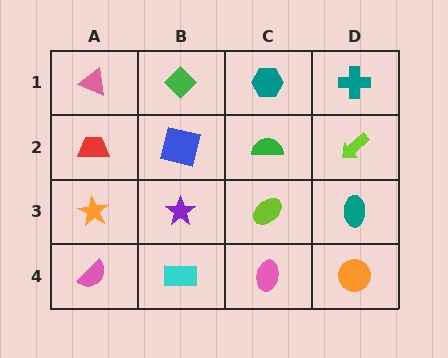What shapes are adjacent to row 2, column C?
A teal hexagon (row 1, column C), a lime ellipse (row 3, column C), a blue square (row 2, column B), a lime arrow (row 2, column D).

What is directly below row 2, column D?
A teal ellipse.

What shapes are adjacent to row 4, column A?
An orange star (row 3, column A), a cyan rectangle (row 4, column B).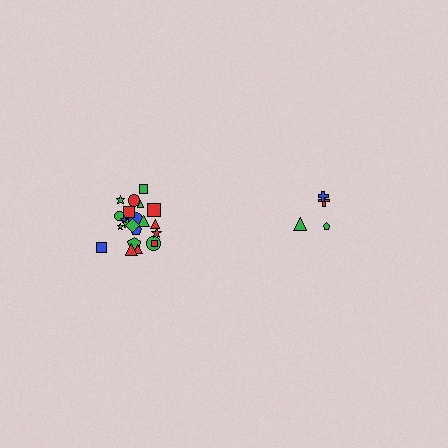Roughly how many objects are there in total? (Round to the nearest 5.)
Roughly 25 objects in total.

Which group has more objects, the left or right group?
The left group.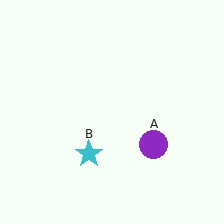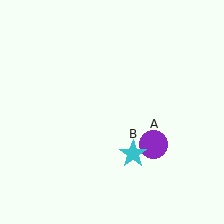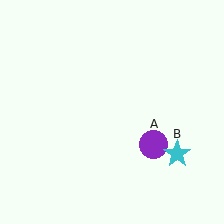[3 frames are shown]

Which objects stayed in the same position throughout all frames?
Purple circle (object A) remained stationary.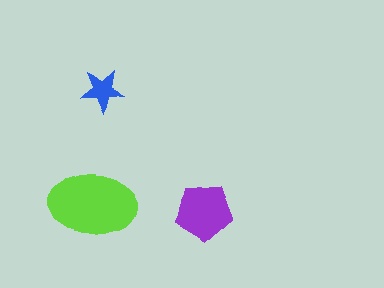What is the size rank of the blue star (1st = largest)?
3rd.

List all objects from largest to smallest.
The lime ellipse, the purple pentagon, the blue star.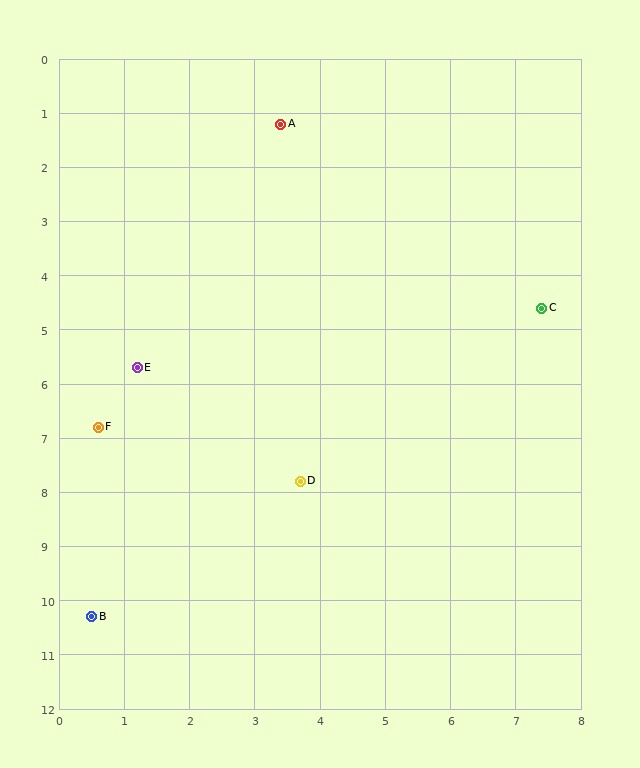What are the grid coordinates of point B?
Point B is at approximately (0.5, 10.3).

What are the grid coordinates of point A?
Point A is at approximately (3.4, 1.2).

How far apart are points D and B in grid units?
Points D and B are about 4.1 grid units apart.